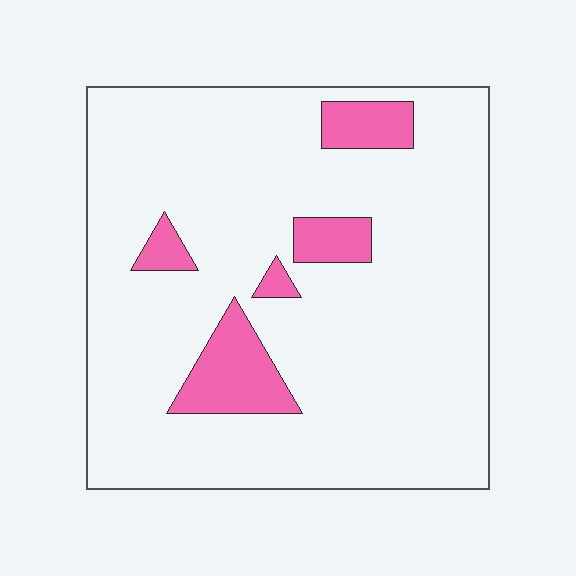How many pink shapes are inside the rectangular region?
5.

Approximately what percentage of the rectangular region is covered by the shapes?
Approximately 10%.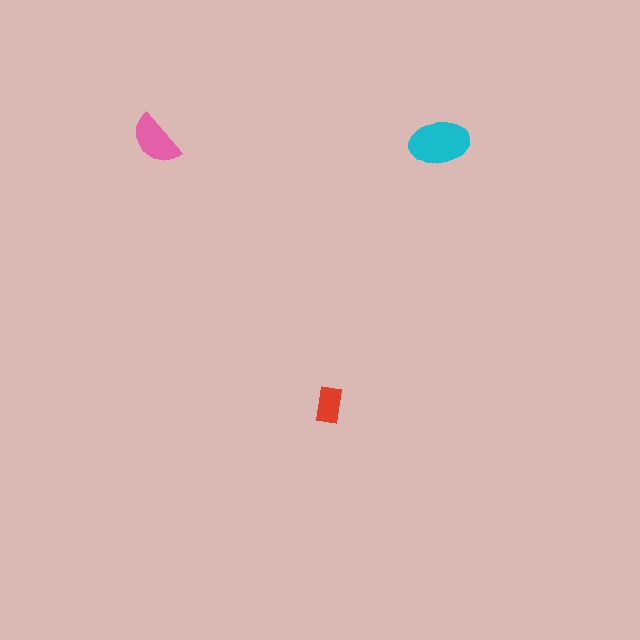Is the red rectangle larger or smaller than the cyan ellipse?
Smaller.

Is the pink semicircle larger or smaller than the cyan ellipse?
Smaller.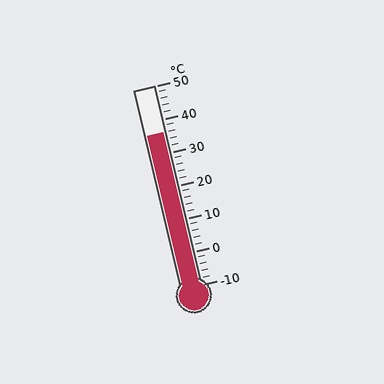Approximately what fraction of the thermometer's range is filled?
The thermometer is filled to approximately 75% of its range.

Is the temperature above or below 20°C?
The temperature is above 20°C.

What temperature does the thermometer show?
The thermometer shows approximately 36°C.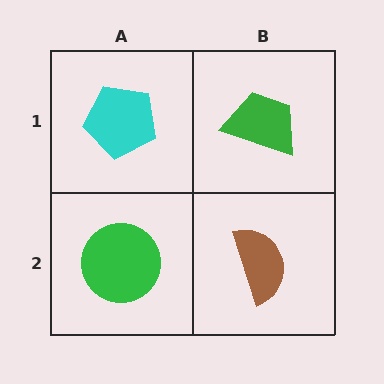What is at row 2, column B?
A brown semicircle.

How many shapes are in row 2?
2 shapes.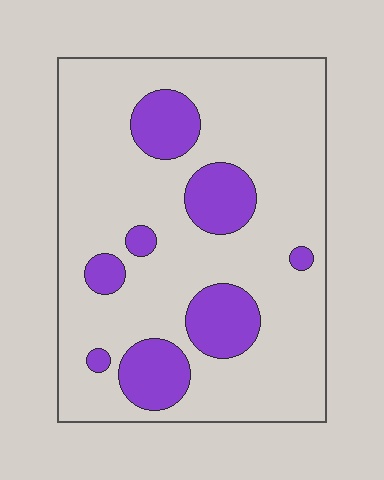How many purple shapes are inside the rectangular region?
8.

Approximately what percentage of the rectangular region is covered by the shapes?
Approximately 20%.